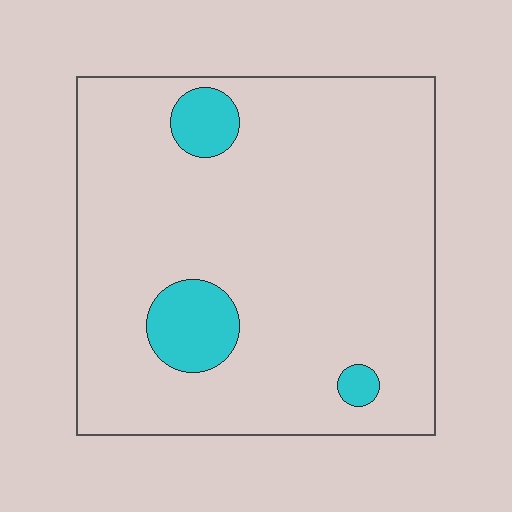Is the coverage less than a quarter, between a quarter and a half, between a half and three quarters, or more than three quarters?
Less than a quarter.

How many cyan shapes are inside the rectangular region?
3.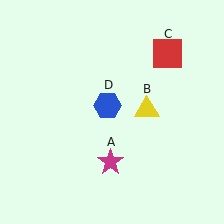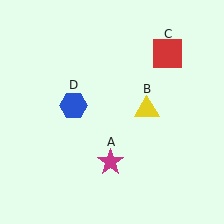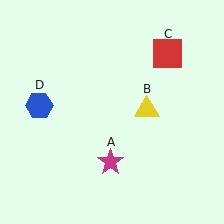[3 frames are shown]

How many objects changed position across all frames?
1 object changed position: blue hexagon (object D).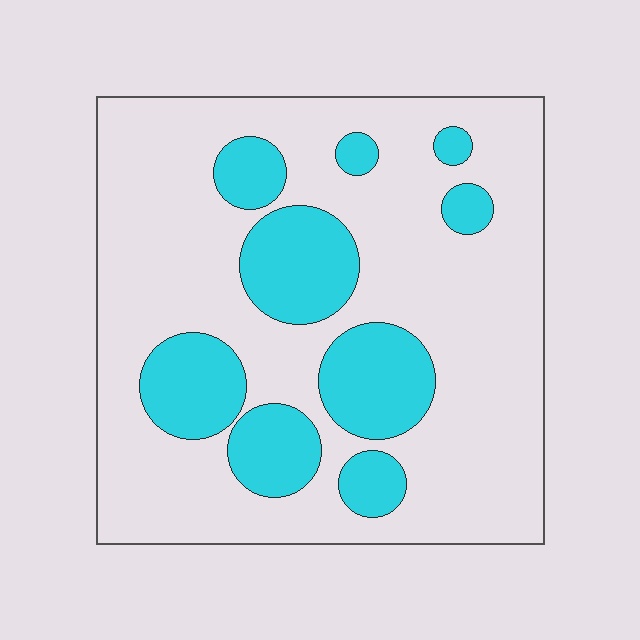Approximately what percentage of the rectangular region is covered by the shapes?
Approximately 25%.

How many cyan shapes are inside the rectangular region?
9.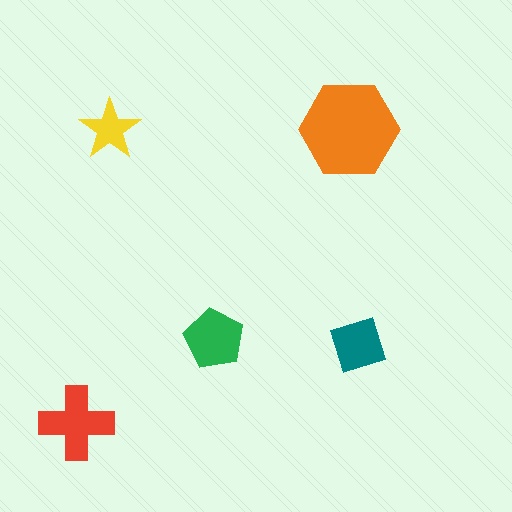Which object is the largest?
The orange hexagon.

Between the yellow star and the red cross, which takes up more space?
The red cross.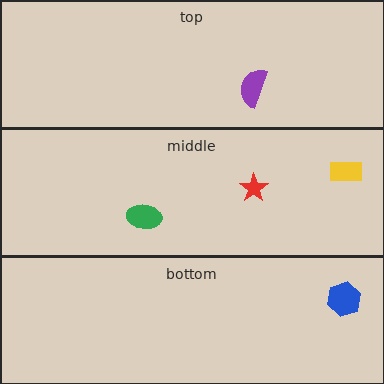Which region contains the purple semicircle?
The top region.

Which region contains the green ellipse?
The middle region.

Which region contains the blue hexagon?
The bottom region.